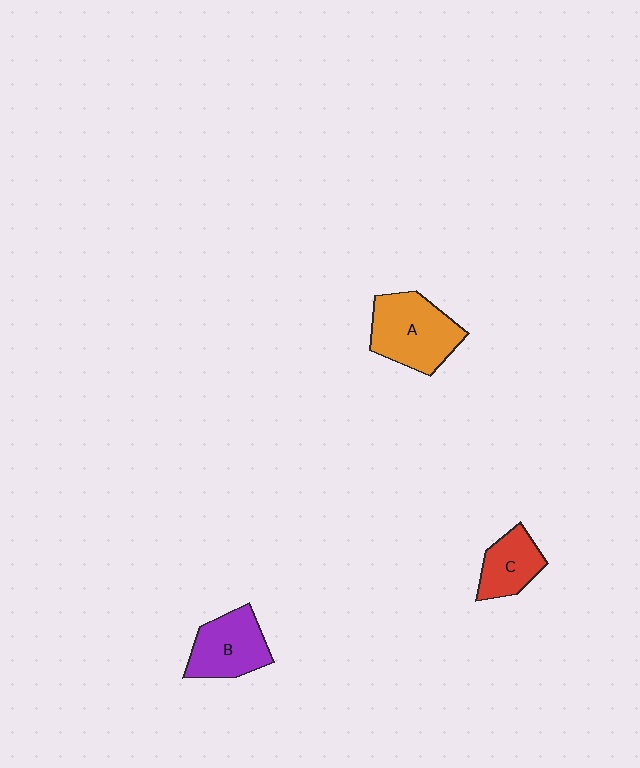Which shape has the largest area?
Shape A (orange).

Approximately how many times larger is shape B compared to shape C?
Approximately 1.3 times.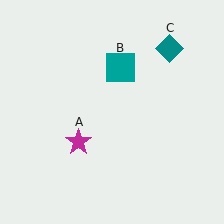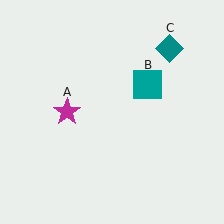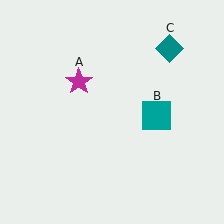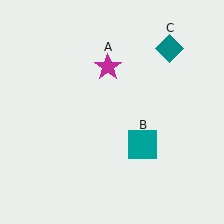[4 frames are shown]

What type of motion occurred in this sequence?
The magenta star (object A), teal square (object B) rotated clockwise around the center of the scene.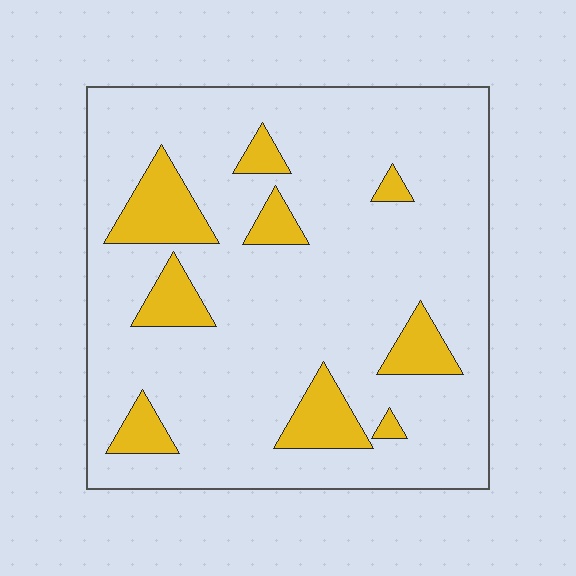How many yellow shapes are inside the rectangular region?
9.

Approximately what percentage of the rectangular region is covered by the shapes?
Approximately 15%.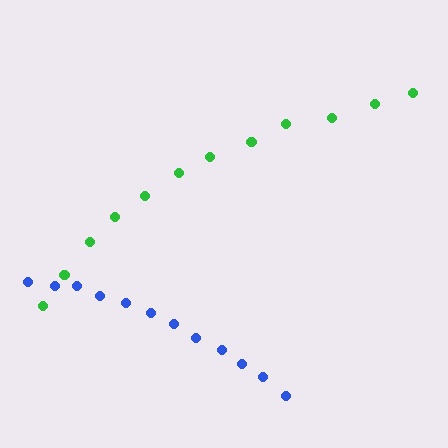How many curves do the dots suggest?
There are 2 distinct paths.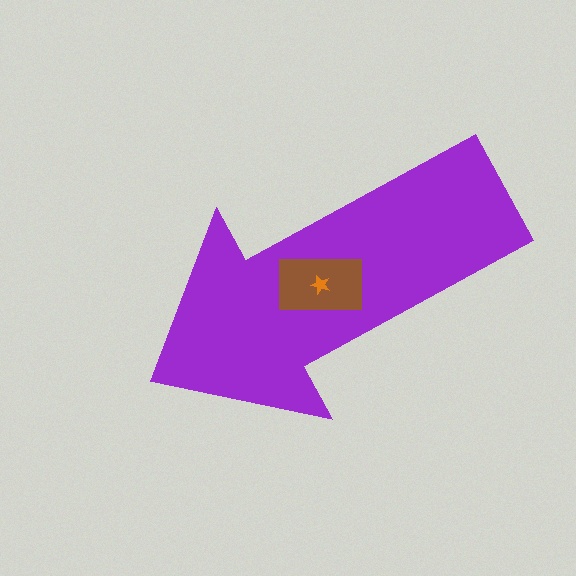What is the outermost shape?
The purple arrow.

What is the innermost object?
The orange star.